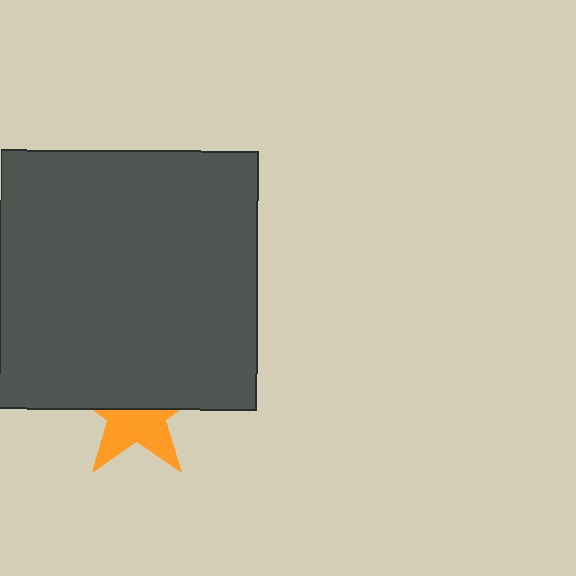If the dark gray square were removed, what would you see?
You would see the complete orange star.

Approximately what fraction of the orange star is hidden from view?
Roughly 53% of the orange star is hidden behind the dark gray square.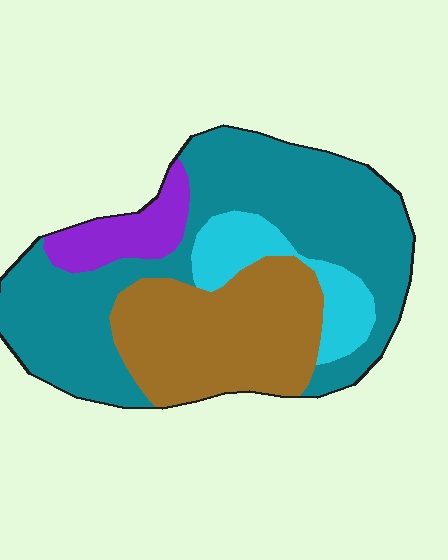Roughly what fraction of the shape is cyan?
Cyan takes up less than a quarter of the shape.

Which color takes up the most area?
Teal, at roughly 50%.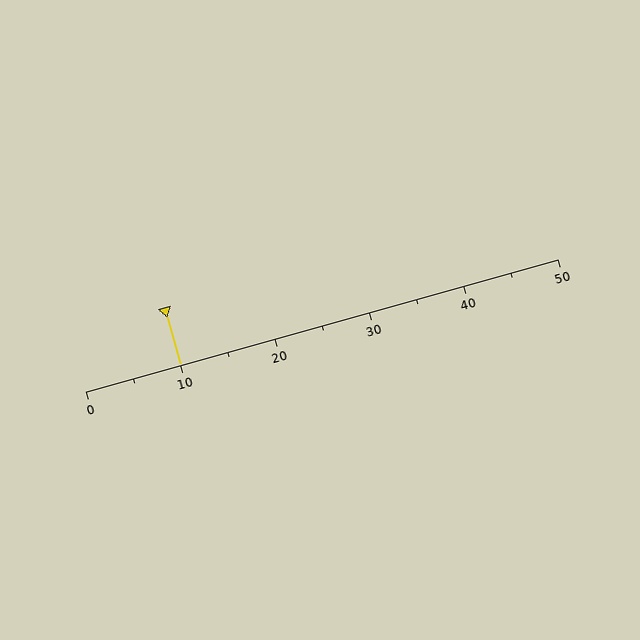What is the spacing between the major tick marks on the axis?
The major ticks are spaced 10 apart.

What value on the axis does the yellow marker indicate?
The marker indicates approximately 10.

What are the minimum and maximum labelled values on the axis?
The axis runs from 0 to 50.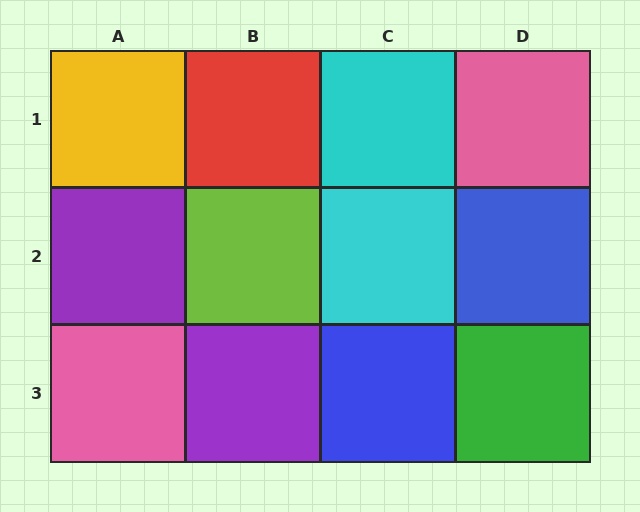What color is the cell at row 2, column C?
Cyan.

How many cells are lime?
1 cell is lime.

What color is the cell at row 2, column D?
Blue.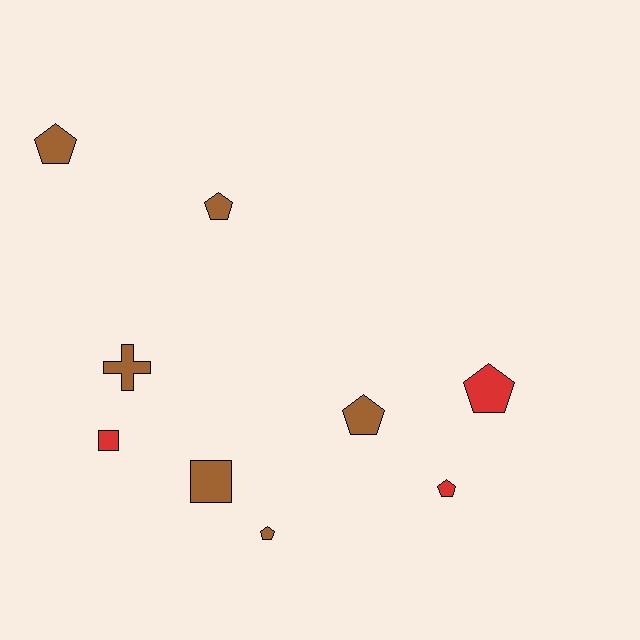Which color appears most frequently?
Brown, with 6 objects.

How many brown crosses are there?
There is 1 brown cross.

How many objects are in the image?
There are 9 objects.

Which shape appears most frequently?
Pentagon, with 6 objects.